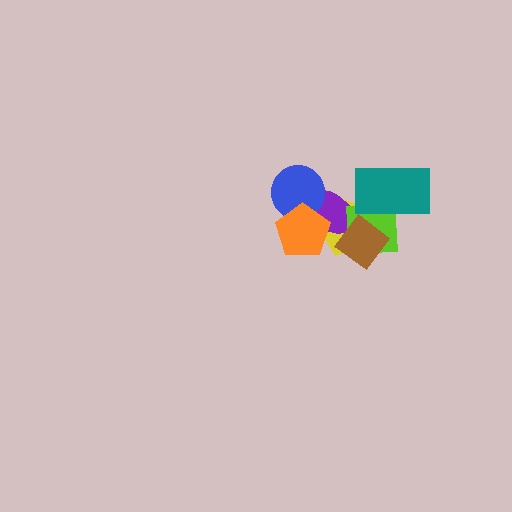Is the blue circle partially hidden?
Yes, it is partially covered by another shape.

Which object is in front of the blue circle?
The orange pentagon is in front of the blue circle.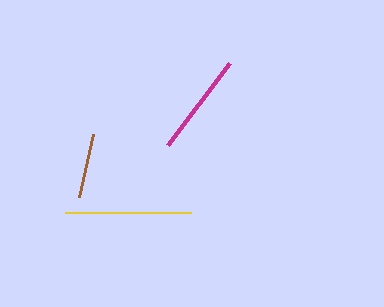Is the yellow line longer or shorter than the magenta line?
The yellow line is longer than the magenta line.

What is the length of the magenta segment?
The magenta segment is approximately 103 pixels long.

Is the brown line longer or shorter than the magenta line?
The magenta line is longer than the brown line.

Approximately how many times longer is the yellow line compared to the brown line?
The yellow line is approximately 2.0 times the length of the brown line.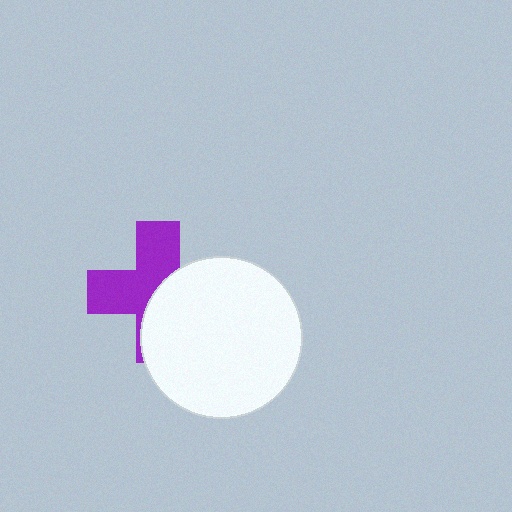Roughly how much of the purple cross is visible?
About half of it is visible (roughly 51%).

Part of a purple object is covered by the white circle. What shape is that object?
It is a cross.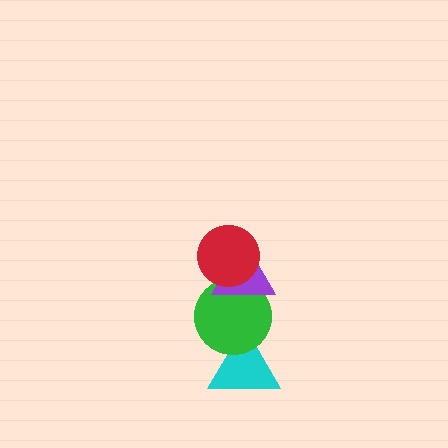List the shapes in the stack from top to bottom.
From top to bottom: the red circle, the purple triangle, the green circle, the cyan triangle.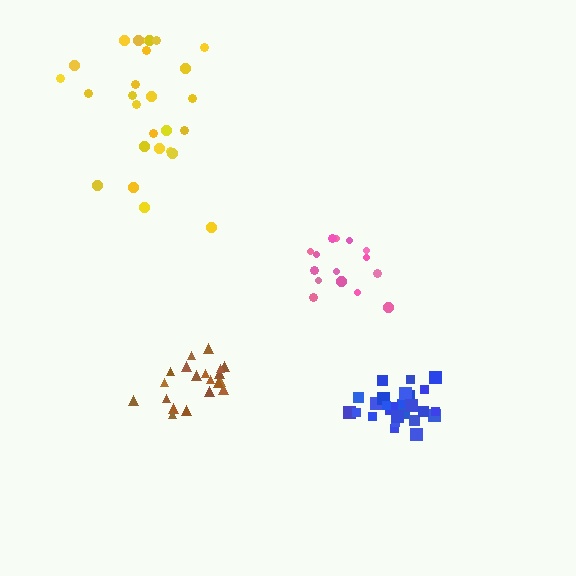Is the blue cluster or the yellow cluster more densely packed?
Blue.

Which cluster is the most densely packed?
Blue.